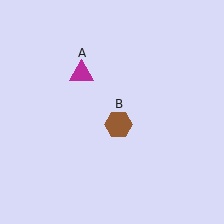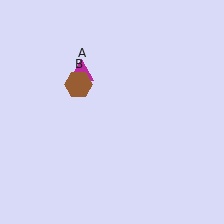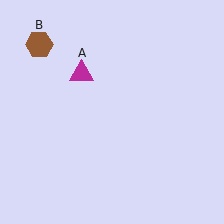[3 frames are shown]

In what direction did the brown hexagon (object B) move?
The brown hexagon (object B) moved up and to the left.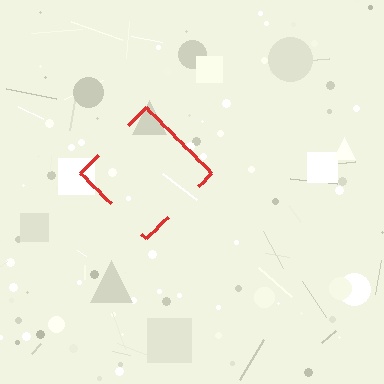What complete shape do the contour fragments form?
The contour fragments form a diamond.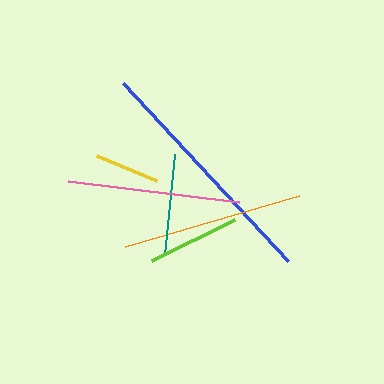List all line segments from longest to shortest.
From longest to shortest: blue, orange, pink, teal, lime, yellow.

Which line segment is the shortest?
The yellow line is the shortest at approximately 65 pixels.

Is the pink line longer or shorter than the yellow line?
The pink line is longer than the yellow line.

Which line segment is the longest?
The blue line is the longest at approximately 243 pixels.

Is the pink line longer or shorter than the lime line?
The pink line is longer than the lime line.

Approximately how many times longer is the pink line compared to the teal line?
The pink line is approximately 1.7 times the length of the teal line.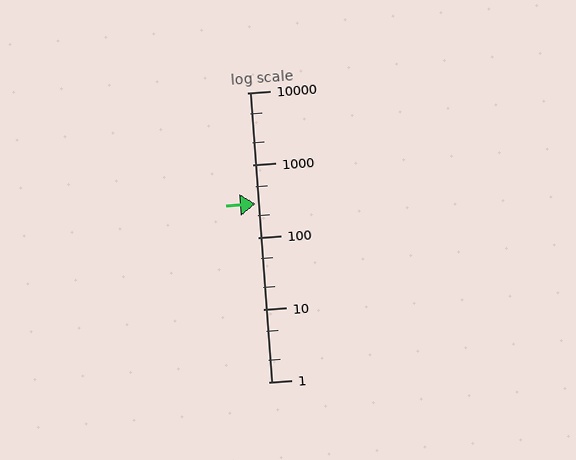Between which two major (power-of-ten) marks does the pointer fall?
The pointer is between 100 and 1000.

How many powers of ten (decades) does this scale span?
The scale spans 4 decades, from 1 to 10000.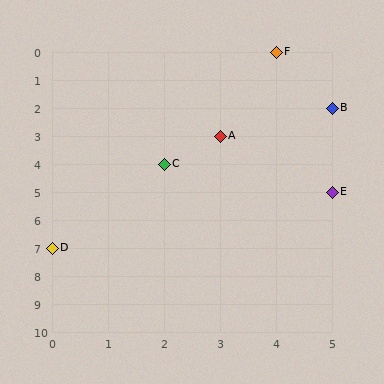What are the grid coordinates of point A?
Point A is at grid coordinates (3, 3).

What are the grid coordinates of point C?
Point C is at grid coordinates (2, 4).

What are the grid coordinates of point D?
Point D is at grid coordinates (0, 7).